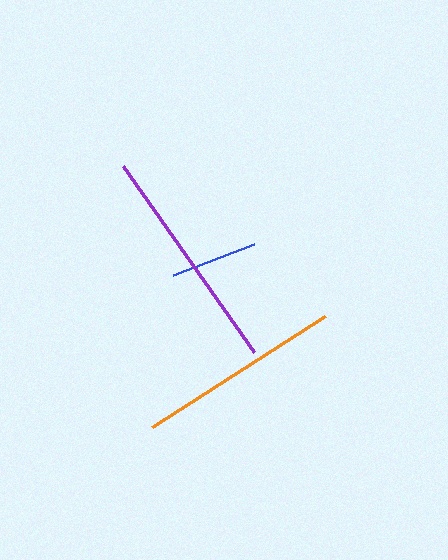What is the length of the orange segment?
The orange segment is approximately 205 pixels long.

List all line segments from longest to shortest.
From longest to shortest: purple, orange, blue.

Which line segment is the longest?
The purple line is the longest at approximately 228 pixels.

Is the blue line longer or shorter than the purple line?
The purple line is longer than the blue line.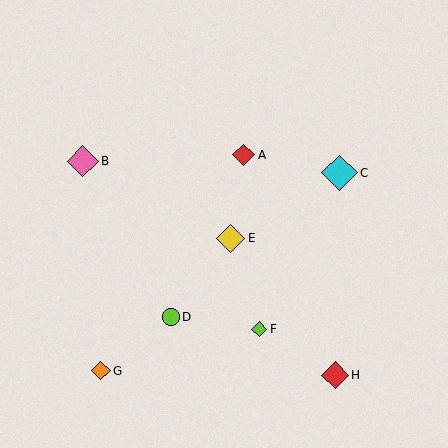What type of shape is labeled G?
Shape G is an orange diamond.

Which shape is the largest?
The cyan diamond (labeled C) is the largest.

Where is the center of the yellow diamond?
The center of the yellow diamond is at (231, 238).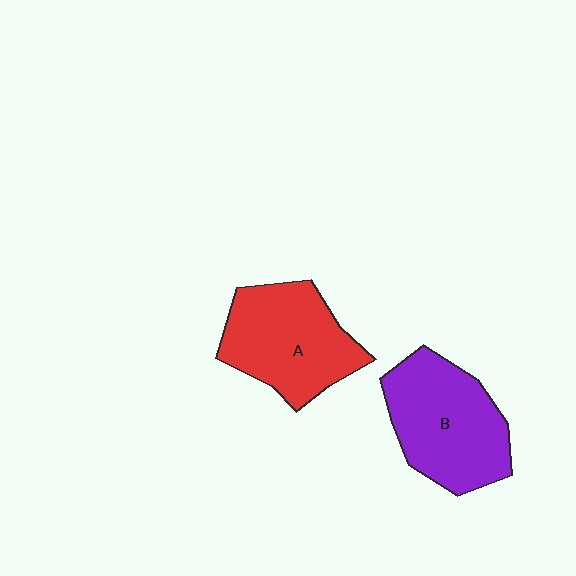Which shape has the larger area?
Shape B (purple).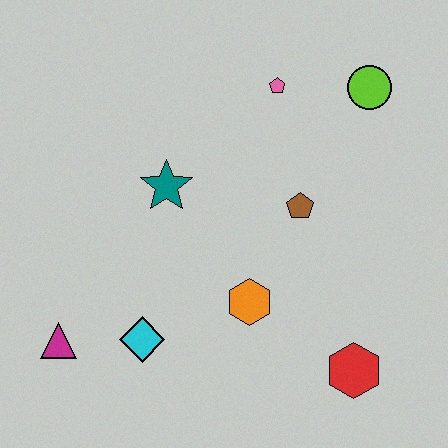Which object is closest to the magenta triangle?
The cyan diamond is closest to the magenta triangle.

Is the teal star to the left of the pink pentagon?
Yes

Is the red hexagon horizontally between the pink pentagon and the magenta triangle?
No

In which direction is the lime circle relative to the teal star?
The lime circle is to the right of the teal star.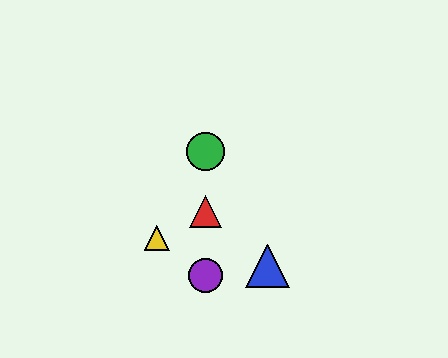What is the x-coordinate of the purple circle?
The purple circle is at x≈206.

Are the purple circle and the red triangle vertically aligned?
Yes, both are at x≈206.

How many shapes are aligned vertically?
3 shapes (the red triangle, the green circle, the purple circle) are aligned vertically.